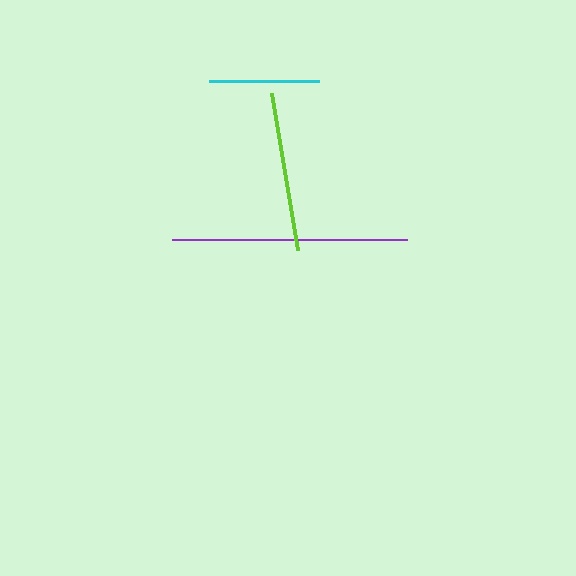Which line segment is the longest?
The purple line is the longest at approximately 235 pixels.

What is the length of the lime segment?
The lime segment is approximately 159 pixels long.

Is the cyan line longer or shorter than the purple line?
The purple line is longer than the cyan line.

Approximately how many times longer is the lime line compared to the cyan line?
The lime line is approximately 1.5 times the length of the cyan line.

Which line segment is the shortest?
The cyan line is the shortest at approximately 109 pixels.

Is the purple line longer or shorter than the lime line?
The purple line is longer than the lime line.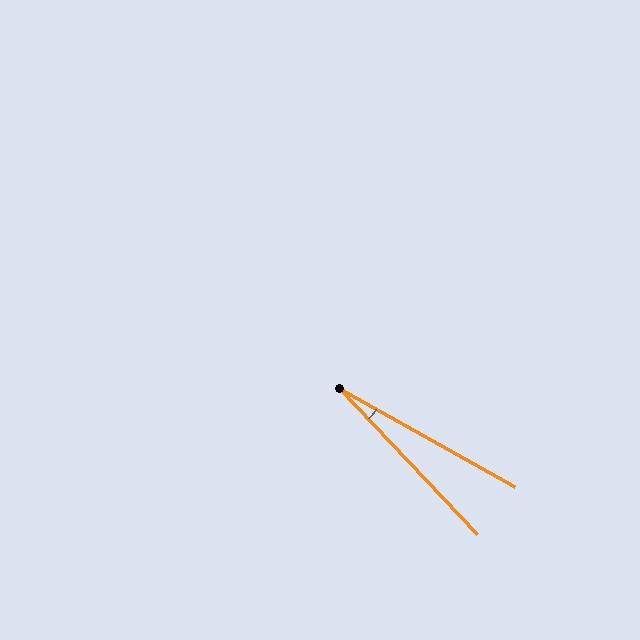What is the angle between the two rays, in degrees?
Approximately 17 degrees.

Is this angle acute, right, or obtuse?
It is acute.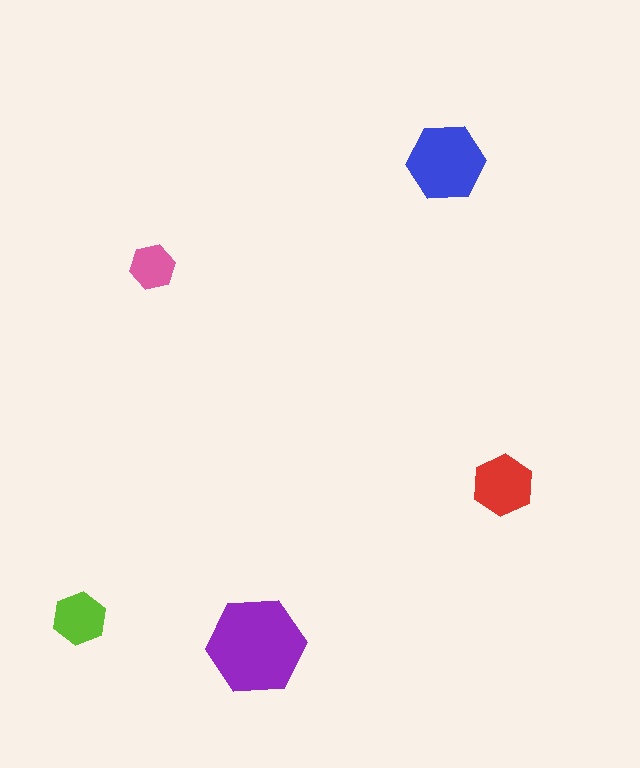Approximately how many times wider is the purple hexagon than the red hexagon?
About 1.5 times wider.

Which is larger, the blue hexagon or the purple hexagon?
The purple one.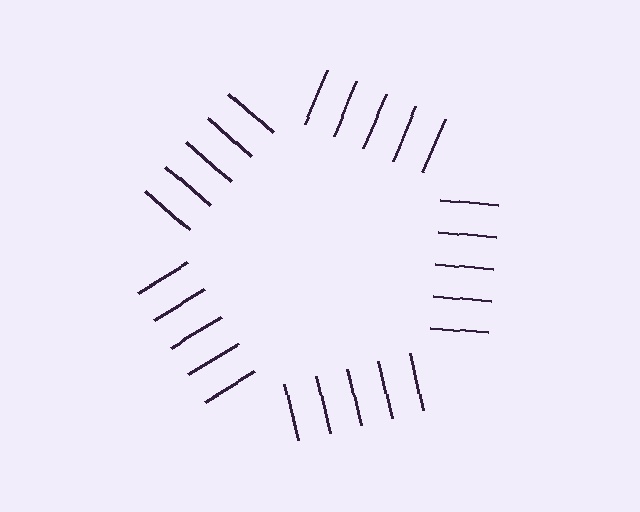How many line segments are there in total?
25 — 5 along each of the 5 edges.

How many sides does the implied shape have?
5 sides — the line-ends trace a pentagon.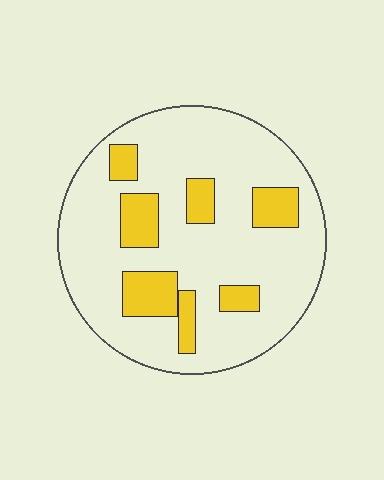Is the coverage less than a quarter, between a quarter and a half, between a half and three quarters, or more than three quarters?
Less than a quarter.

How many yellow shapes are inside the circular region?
7.